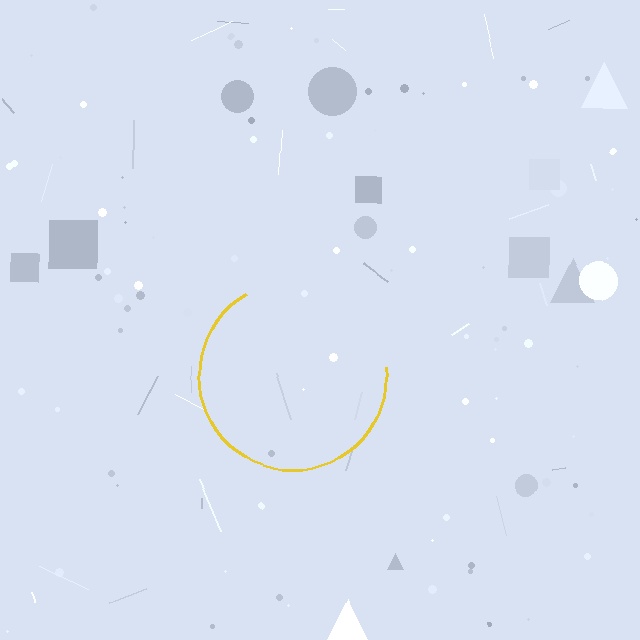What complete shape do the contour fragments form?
The contour fragments form a circle.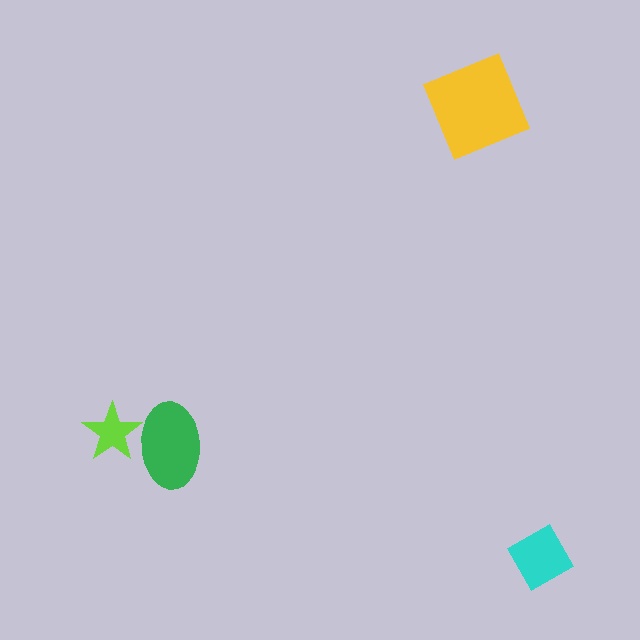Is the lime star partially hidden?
Yes, it is partially covered by another shape.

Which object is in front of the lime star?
The green ellipse is in front of the lime star.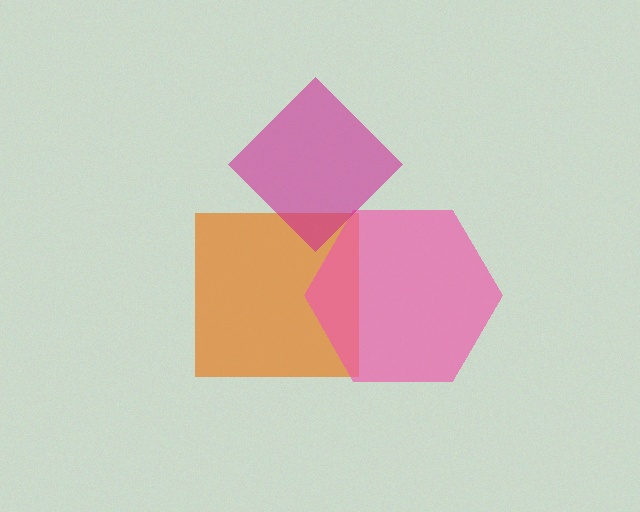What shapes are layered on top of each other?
The layered shapes are: an orange square, a pink hexagon, a magenta diamond.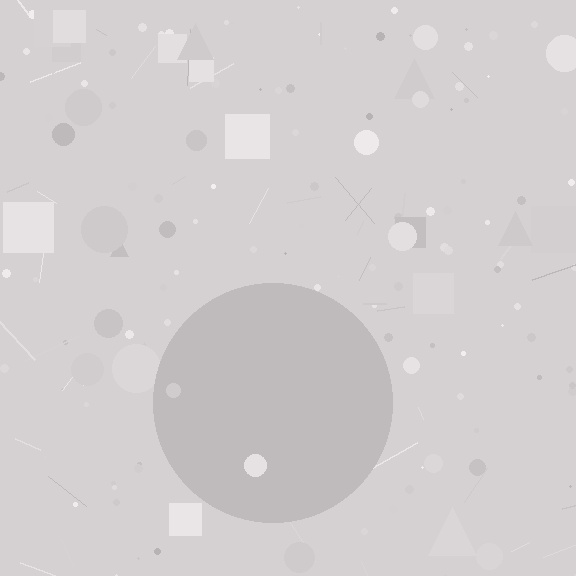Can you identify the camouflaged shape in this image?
The camouflaged shape is a circle.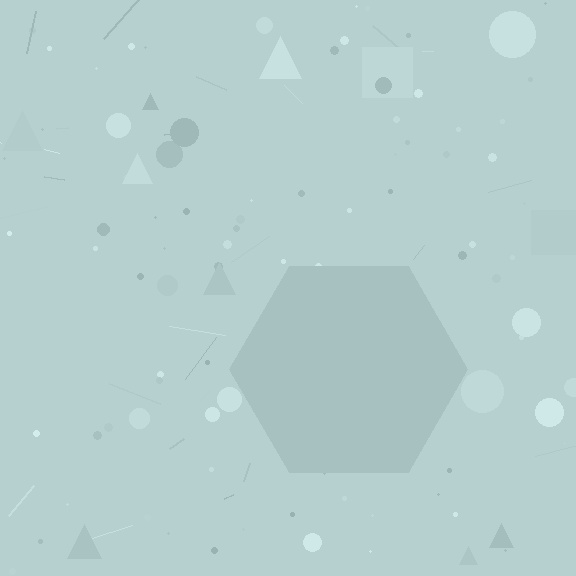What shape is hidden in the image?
A hexagon is hidden in the image.